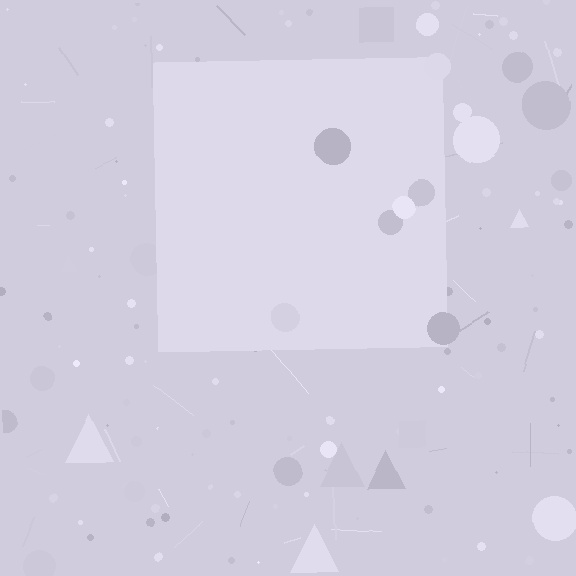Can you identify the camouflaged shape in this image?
The camouflaged shape is a square.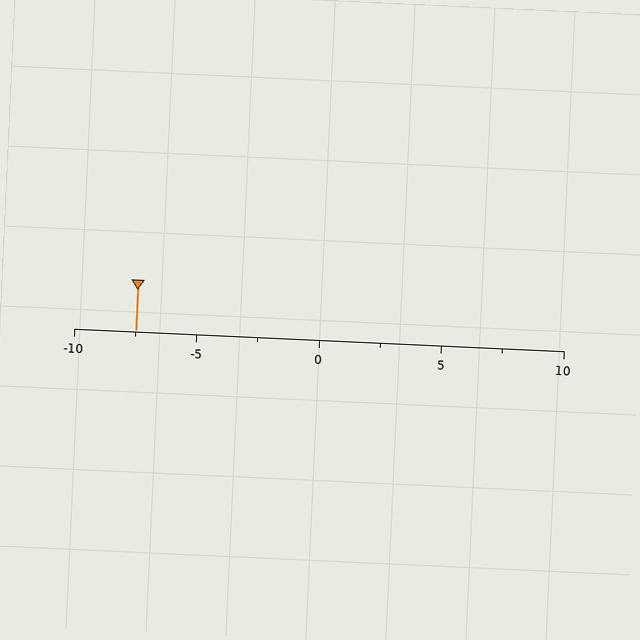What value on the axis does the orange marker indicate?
The marker indicates approximately -7.5.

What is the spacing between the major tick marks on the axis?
The major ticks are spaced 5 apart.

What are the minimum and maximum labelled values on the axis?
The axis runs from -10 to 10.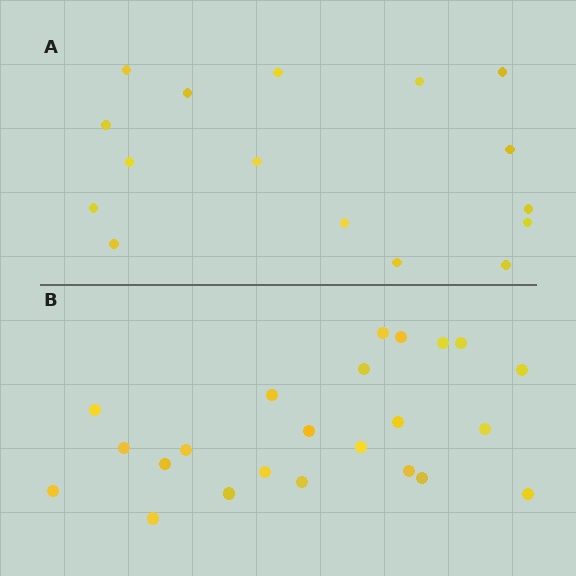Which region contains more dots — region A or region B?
Region B (the bottom region) has more dots.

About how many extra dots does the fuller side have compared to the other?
Region B has roughly 8 or so more dots than region A.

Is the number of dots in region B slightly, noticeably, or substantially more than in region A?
Region B has noticeably more, but not dramatically so. The ratio is roughly 1.4 to 1.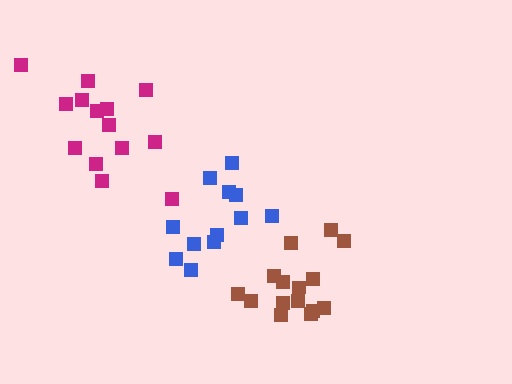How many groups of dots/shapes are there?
There are 3 groups.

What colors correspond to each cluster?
The clusters are colored: magenta, brown, blue.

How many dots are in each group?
Group 1: 14 dots, Group 2: 15 dots, Group 3: 12 dots (41 total).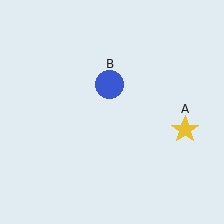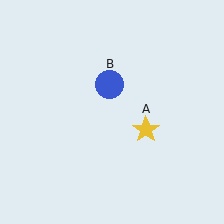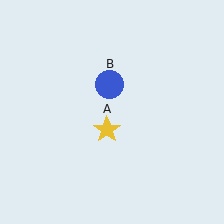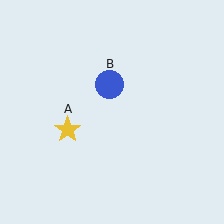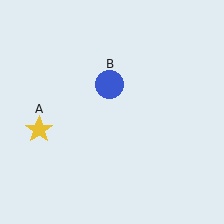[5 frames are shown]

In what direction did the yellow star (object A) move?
The yellow star (object A) moved left.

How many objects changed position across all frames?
1 object changed position: yellow star (object A).